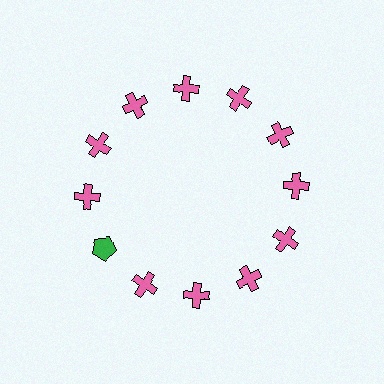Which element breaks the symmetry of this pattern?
The green pentagon at roughly the 8 o'clock position breaks the symmetry. All other shapes are pink crosses.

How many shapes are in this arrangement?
There are 12 shapes arranged in a ring pattern.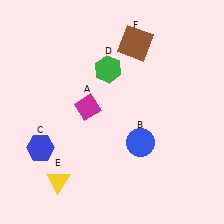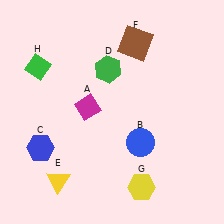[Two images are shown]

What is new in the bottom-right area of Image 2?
A yellow hexagon (G) was added in the bottom-right area of Image 2.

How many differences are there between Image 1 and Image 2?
There are 2 differences between the two images.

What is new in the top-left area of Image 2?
A green diamond (H) was added in the top-left area of Image 2.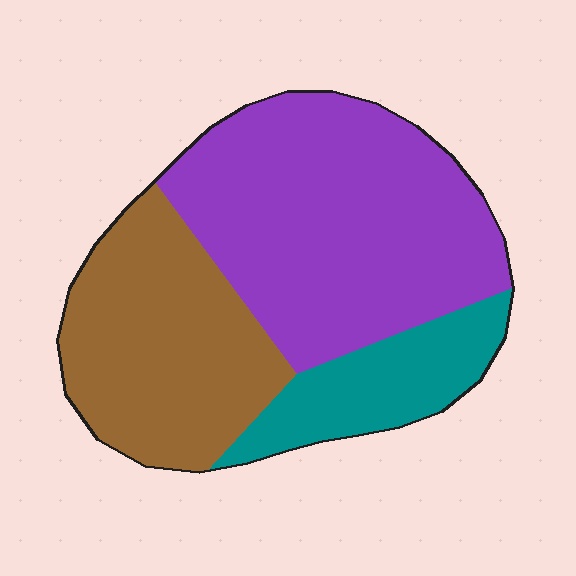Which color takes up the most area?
Purple, at roughly 50%.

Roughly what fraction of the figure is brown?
Brown covers around 35% of the figure.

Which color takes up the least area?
Teal, at roughly 15%.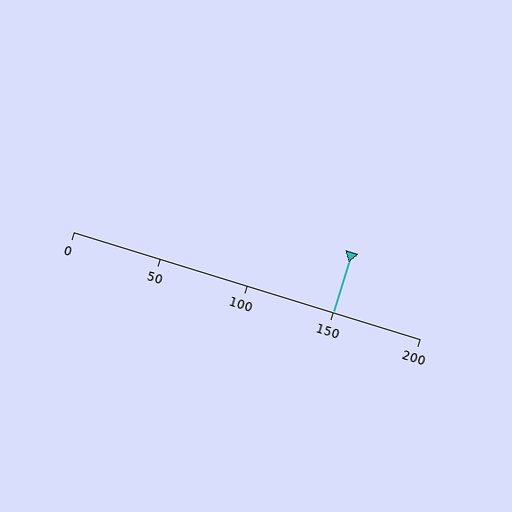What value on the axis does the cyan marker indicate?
The marker indicates approximately 150.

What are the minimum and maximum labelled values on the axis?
The axis runs from 0 to 200.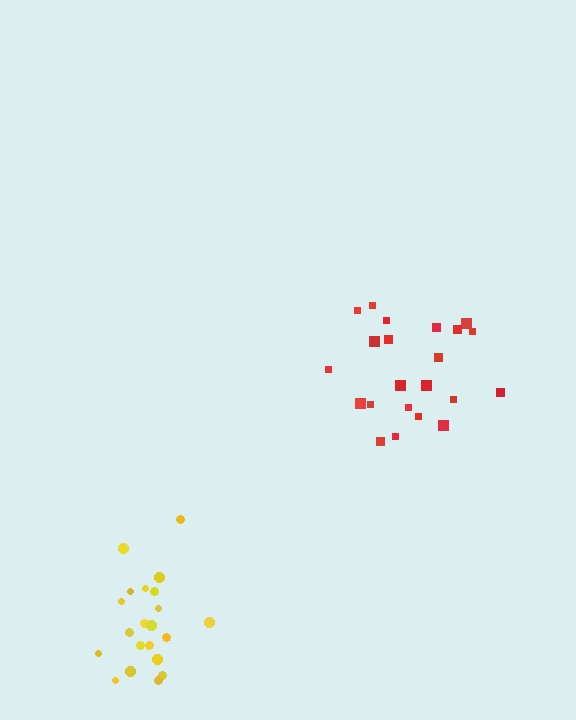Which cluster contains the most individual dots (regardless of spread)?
Red (22).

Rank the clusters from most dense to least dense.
yellow, red.